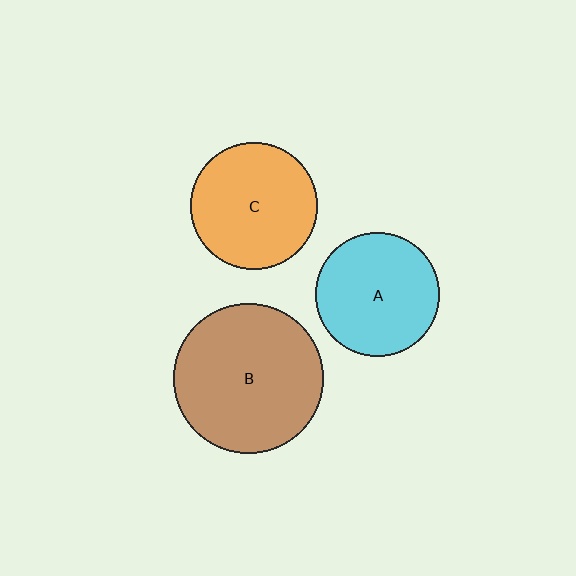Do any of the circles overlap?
No, none of the circles overlap.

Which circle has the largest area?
Circle B (brown).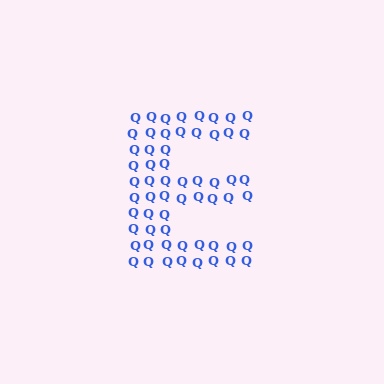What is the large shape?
The large shape is the letter E.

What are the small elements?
The small elements are letter Q's.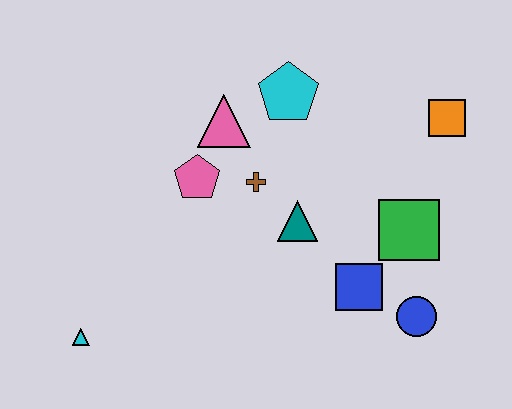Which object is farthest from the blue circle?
The cyan triangle is farthest from the blue circle.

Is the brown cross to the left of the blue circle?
Yes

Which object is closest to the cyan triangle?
The pink pentagon is closest to the cyan triangle.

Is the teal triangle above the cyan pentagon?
No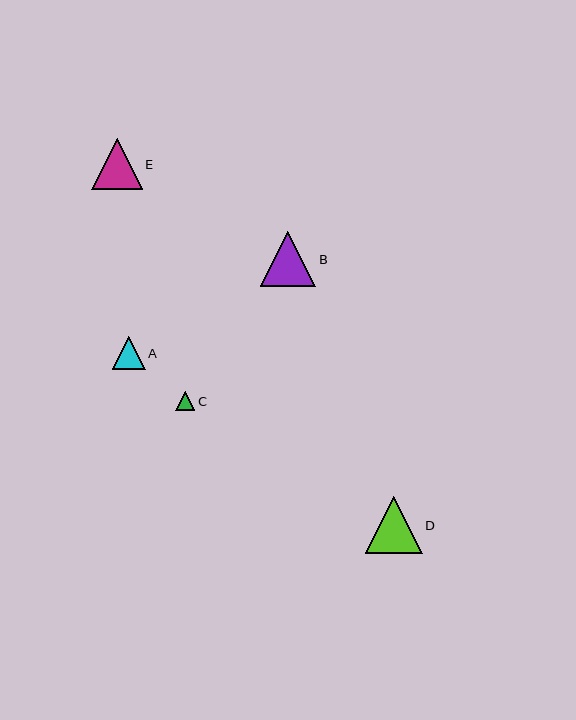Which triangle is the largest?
Triangle D is the largest with a size of approximately 57 pixels.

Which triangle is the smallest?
Triangle C is the smallest with a size of approximately 19 pixels.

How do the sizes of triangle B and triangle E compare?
Triangle B and triangle E are approximately the same size.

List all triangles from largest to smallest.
From largest to smallest: D, B, E, A, C.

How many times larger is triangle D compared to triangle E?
Triangle D is approximately 1.1 times the size of triangle E.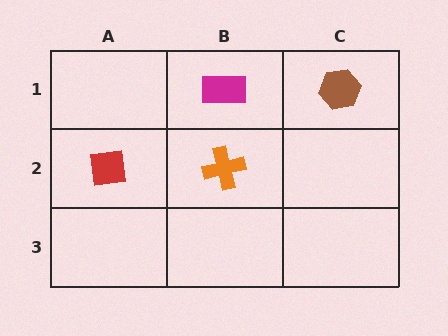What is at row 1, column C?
A brown hexagon.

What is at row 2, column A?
A red square.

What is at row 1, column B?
A magenta rectangle.